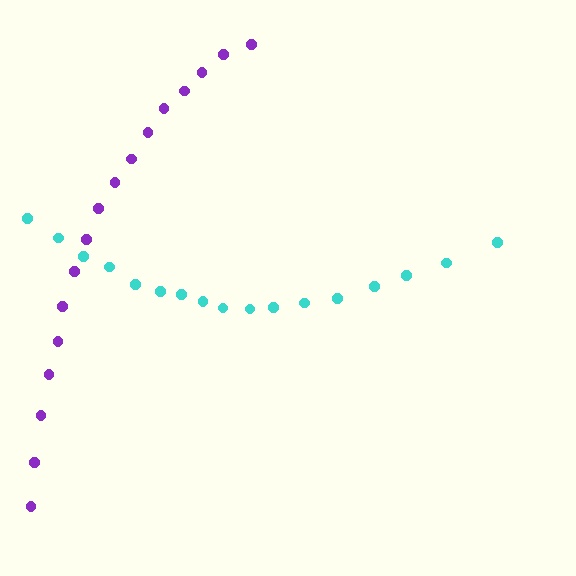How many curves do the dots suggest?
There are 2 distinct paths.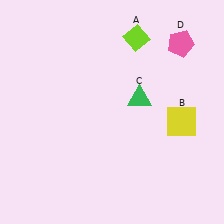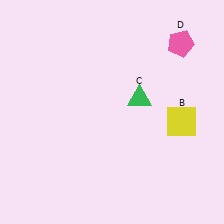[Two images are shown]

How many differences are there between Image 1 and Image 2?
There is 1 difference between the two images.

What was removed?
The lime diamond (A) was removed in Image 2.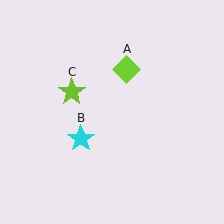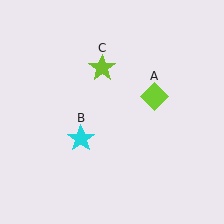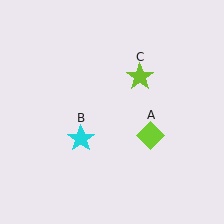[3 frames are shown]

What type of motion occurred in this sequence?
The lime diamond (object A), lime star (object C) rotated clockwise around the center of the scene.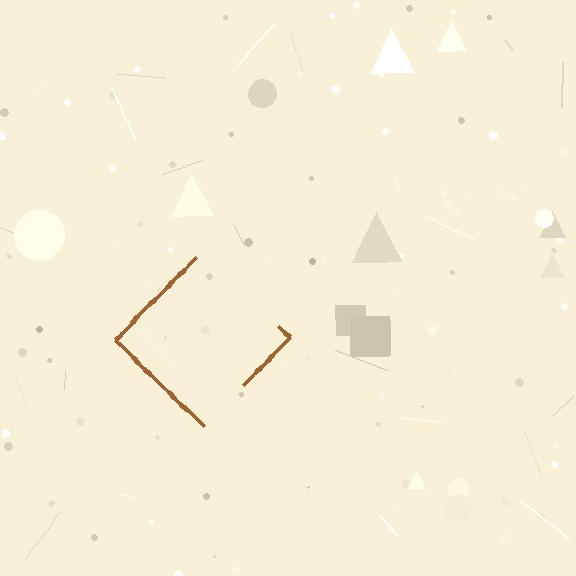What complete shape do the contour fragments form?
The contour fragments form a diamond.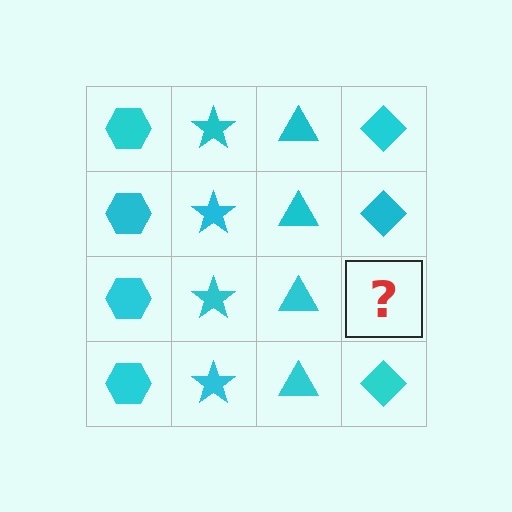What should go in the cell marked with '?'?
The missing cell should contain a cyan diamond.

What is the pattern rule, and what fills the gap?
The rule is that each column has a consistent shape. The gap should be filled with a cyan diamond.